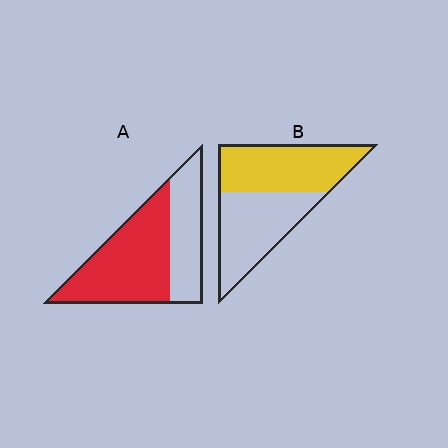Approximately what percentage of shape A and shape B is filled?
A is approximately 65% and B is approximately 50%.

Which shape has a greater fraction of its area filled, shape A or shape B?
Shape A.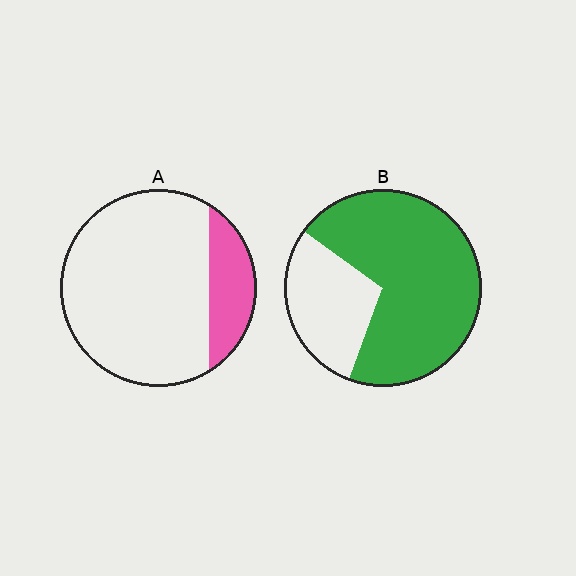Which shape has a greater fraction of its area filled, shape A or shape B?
Shape B.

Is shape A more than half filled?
No.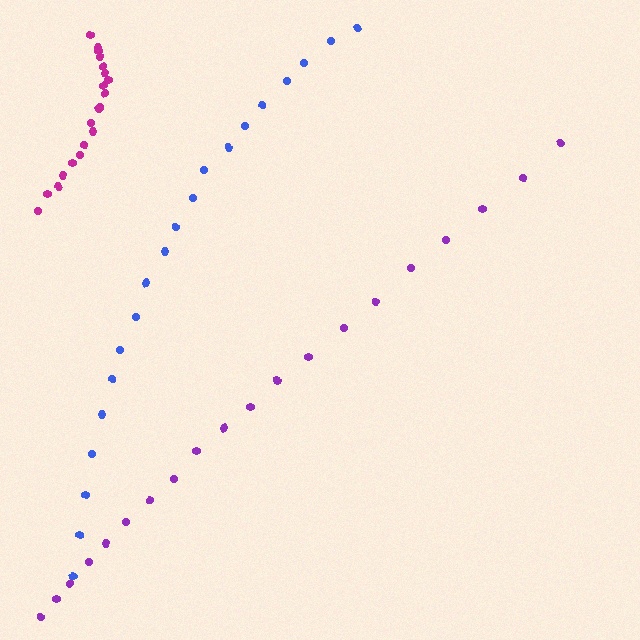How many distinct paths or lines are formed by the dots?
There are 3 distinct paths.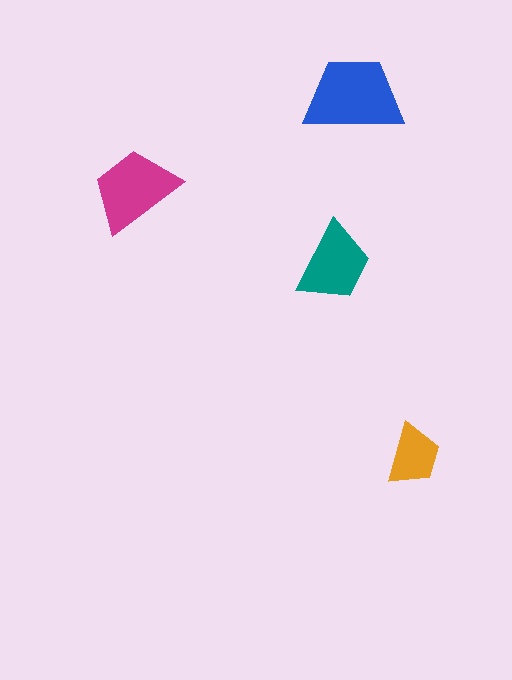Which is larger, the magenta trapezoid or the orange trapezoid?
The magenta one.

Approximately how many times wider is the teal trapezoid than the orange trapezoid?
About 1.5 times wider.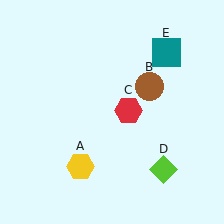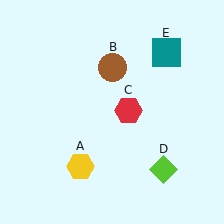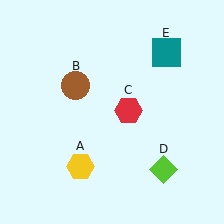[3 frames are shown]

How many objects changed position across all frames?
1 object changed position: brown circle (object B).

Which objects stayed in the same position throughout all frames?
Yellow hexagon (object A) and red hexagon (object C) and lime diamond (object D) and teal square (object E) remained stationary.